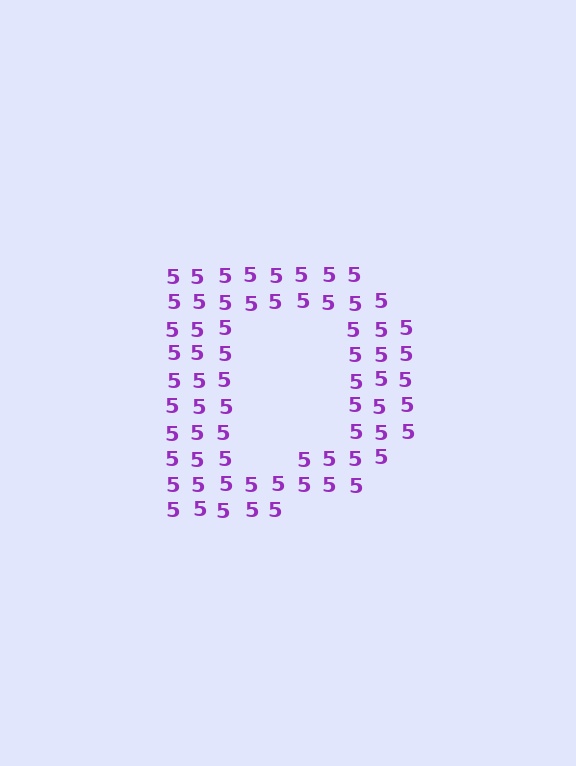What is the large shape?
The large shape is the letter D.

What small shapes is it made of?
It is made of small digit 5's.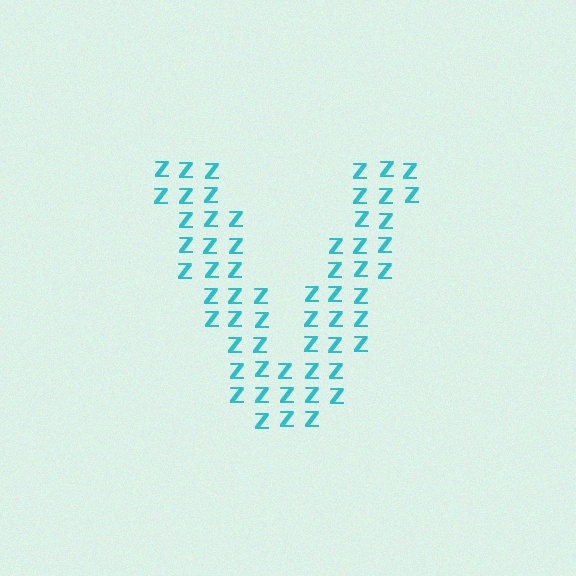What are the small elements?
The small elements are letter Z's.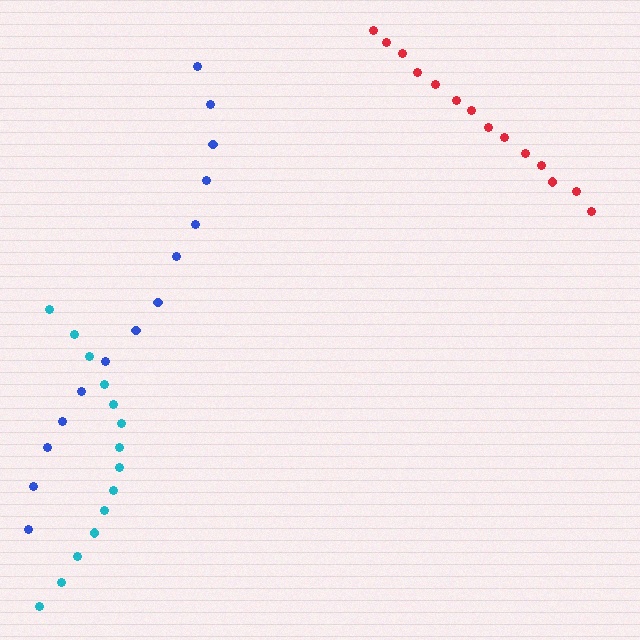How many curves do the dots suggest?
There are 3 distinct paths.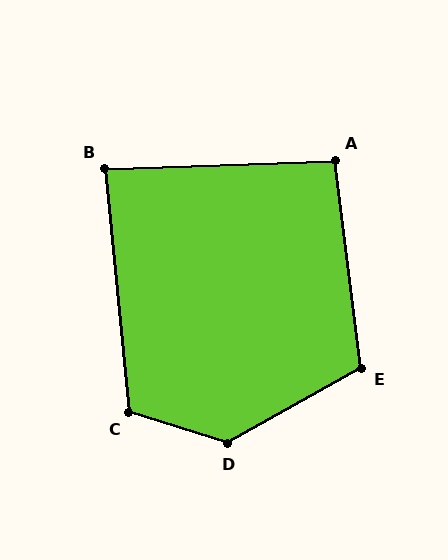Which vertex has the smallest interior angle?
B, at approximately 86 degrees.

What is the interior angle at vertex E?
Approximately 112 degrees (obtuse).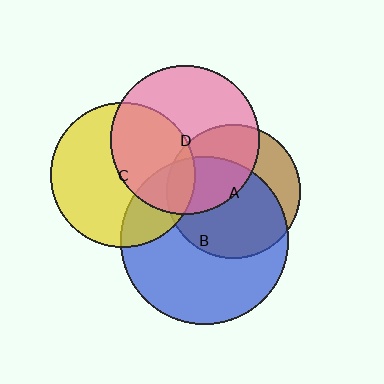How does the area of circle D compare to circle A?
Approximately 1.2 times.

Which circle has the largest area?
Circle B (blue).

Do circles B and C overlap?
Yes.